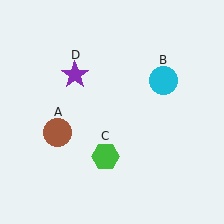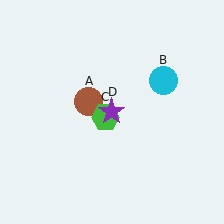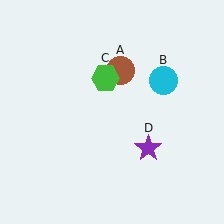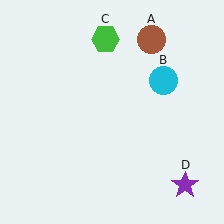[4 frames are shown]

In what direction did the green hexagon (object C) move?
The green hexagon (object C) moved up.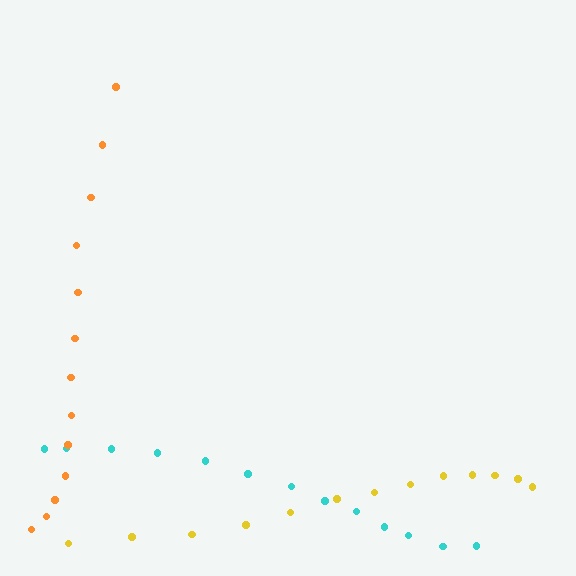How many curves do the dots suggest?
There are 3 distinct paths.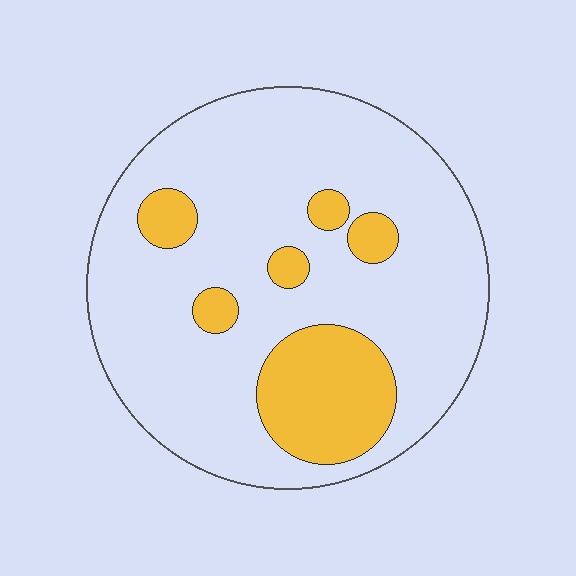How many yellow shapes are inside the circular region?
6.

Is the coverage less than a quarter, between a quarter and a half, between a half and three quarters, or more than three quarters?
Less than a quarter.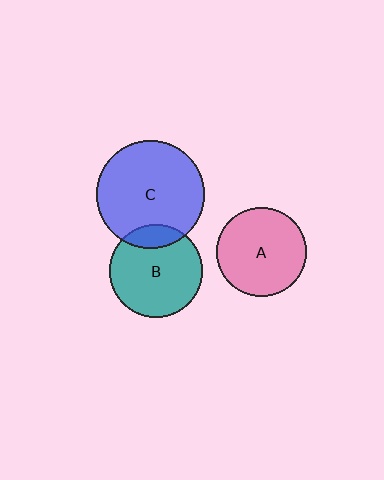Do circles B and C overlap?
Yes.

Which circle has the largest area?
Circle C (blue).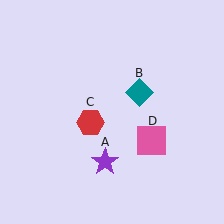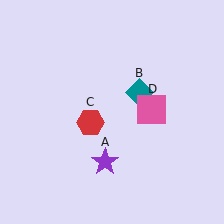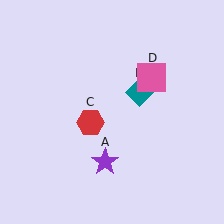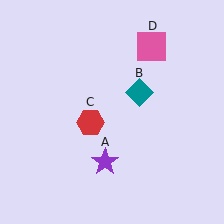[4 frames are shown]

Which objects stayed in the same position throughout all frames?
Purple star (object A) and teal diamond (object B) and red hexagon (object C) remained stationary.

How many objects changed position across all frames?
1 object changed position: pink square (object D).